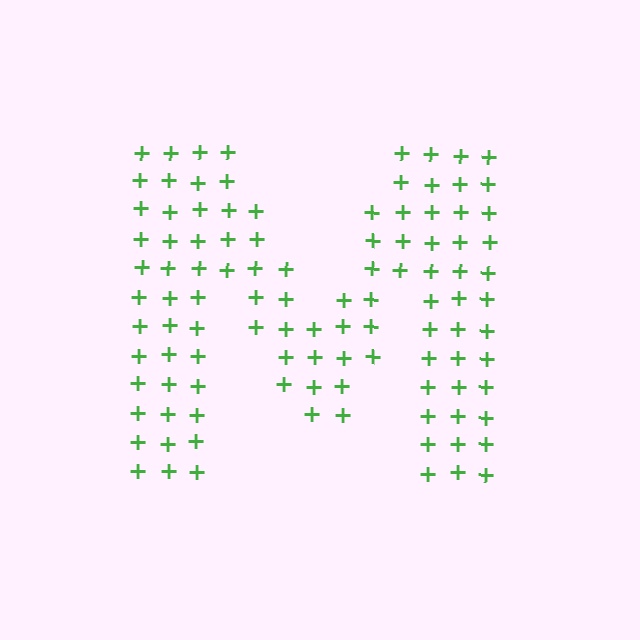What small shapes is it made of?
It is made of small plus signs.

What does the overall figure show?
The overall figure shows the letter M.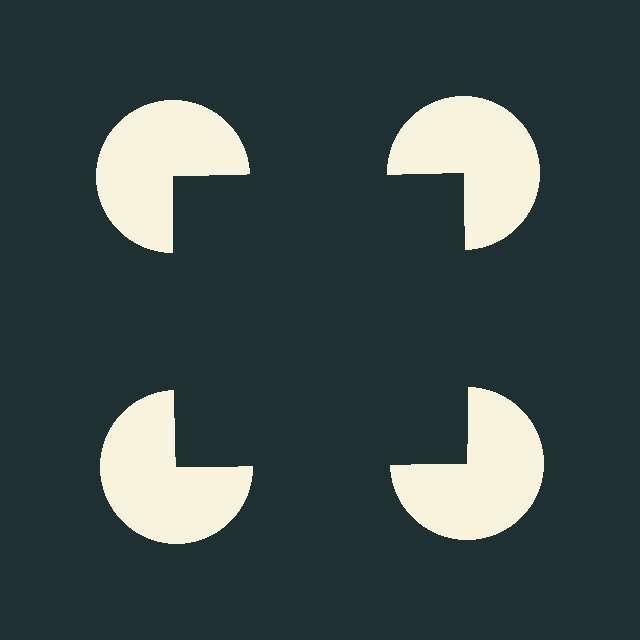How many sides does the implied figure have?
4 sides.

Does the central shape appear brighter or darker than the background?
It typically appears slightly darker than the background, even though no actual brightness change is drawn.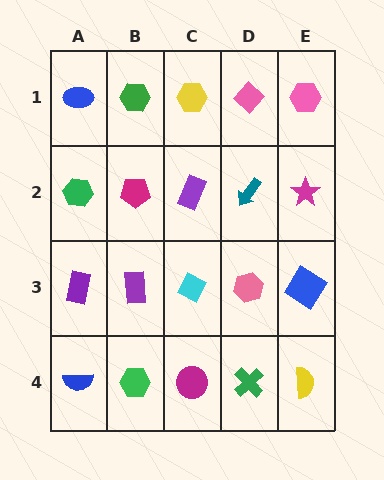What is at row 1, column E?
A pink hexagon.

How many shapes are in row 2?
5 shapes.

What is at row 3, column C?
A cyan diamond.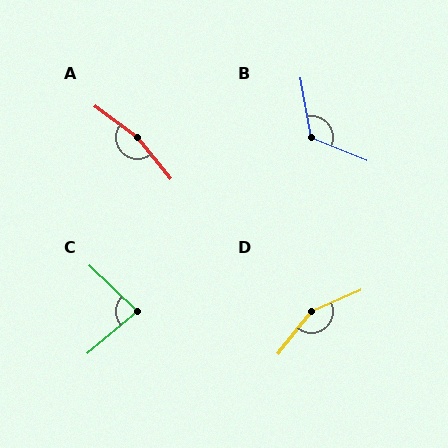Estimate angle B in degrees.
Approximately 121 degrees.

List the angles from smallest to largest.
C (84°), B (121°), D (151°), A (165°).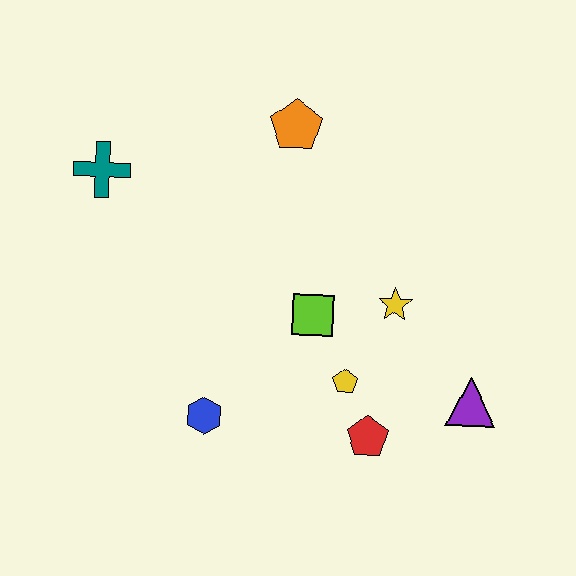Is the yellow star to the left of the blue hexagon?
No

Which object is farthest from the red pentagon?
The teal cross is farthest from the red pentagon.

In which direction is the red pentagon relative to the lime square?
The red pentagon is below the lime square.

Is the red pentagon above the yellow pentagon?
No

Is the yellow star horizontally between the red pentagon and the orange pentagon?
No